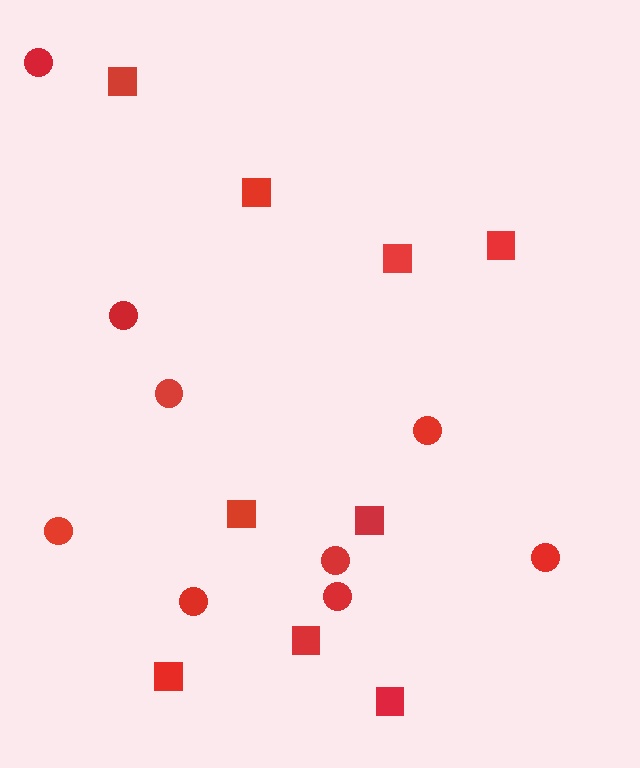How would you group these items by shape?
There are 2 groups: one group of squares (9) and one group of circles (9).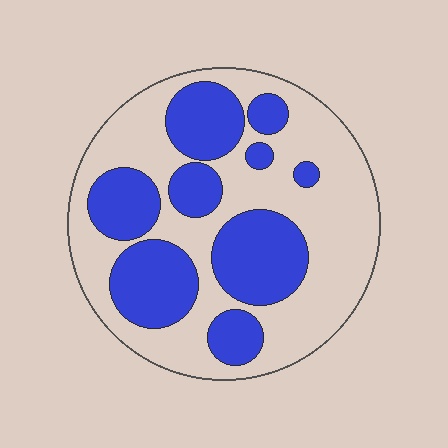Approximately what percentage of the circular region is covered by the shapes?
Approximately 40%.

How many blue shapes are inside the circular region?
9.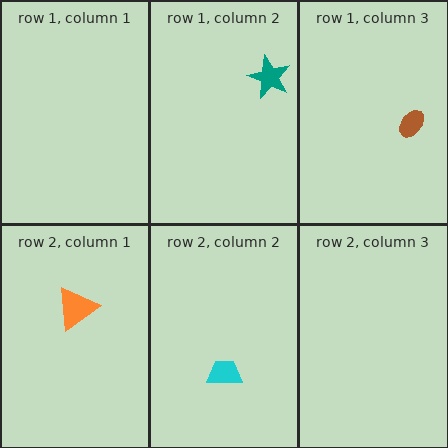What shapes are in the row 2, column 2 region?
The cyan trapezoid.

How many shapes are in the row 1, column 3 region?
1.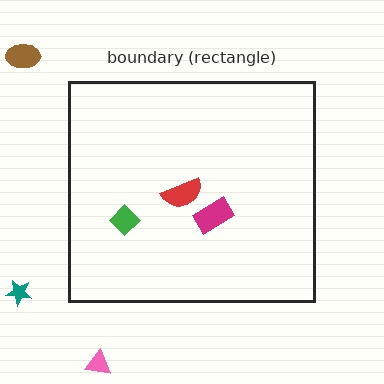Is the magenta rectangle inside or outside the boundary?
Inside.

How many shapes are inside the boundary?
3 inside, 3 outside.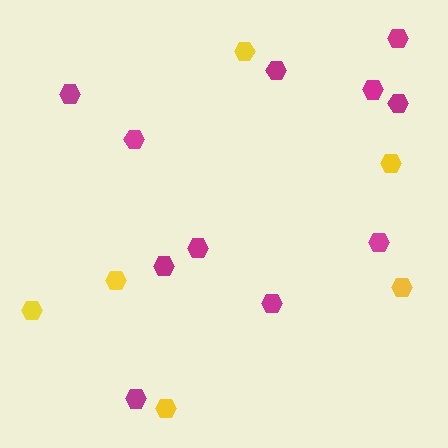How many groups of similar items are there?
There are 2 groups: one group of yellow hexagons (6) and one group of magenta hexagons (11).